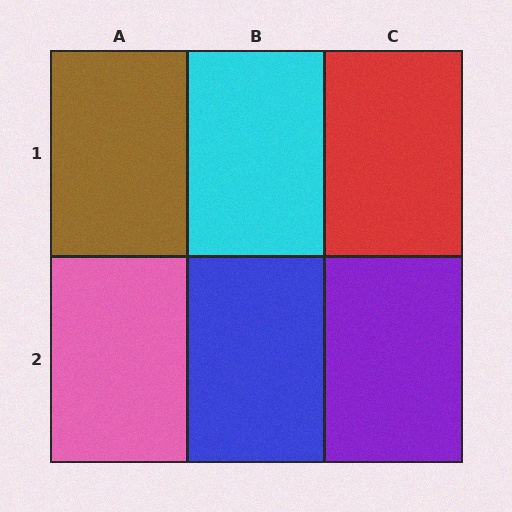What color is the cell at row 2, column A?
Pink.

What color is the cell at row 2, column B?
Blue.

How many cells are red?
1 cell is red.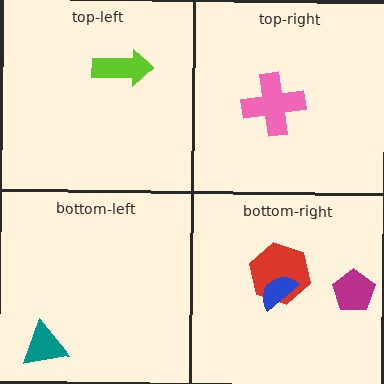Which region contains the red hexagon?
The bottom-right region.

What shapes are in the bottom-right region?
The magenta pentagon, the red hexagon, the blue semicircle.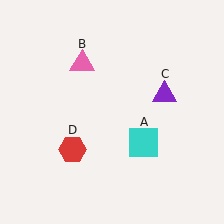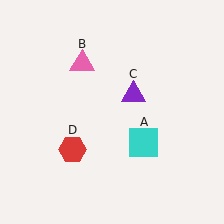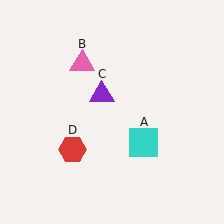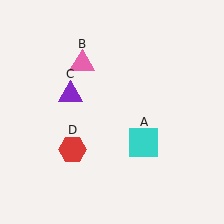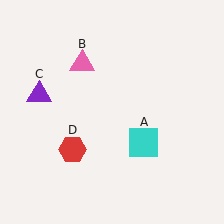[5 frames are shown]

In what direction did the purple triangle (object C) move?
The purple triangle (object C) moved left.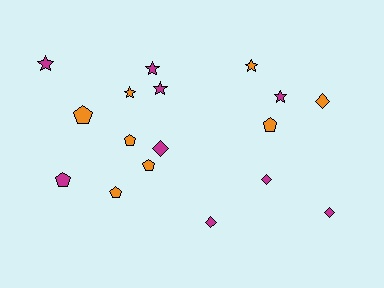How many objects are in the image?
There are 17 objects.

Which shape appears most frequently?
Pentagon, with 6 objects.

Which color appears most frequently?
Magenta, with 9 objects.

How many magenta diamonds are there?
There are 4 magenta diamonds.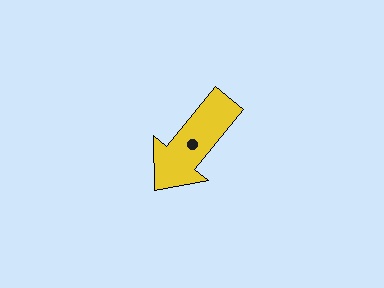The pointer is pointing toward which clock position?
Roughly 7 o'clock.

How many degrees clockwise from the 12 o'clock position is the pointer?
Approximately 219 degrees.